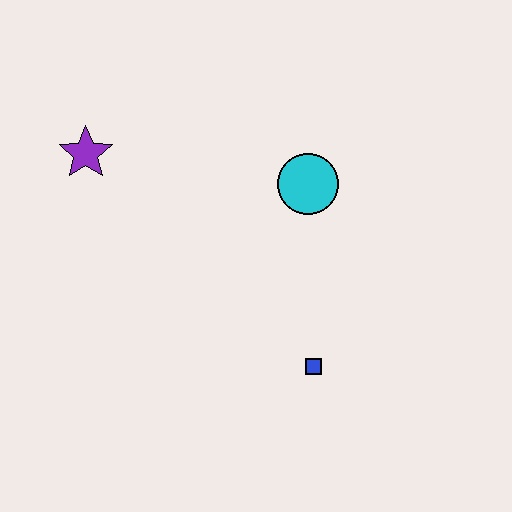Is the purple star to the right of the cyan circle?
No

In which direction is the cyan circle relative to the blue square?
The cyan circle is above the blue square.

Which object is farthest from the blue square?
The purple star is farthest from the blue square.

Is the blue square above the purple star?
No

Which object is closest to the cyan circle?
The blue square is closest to the cyan circle.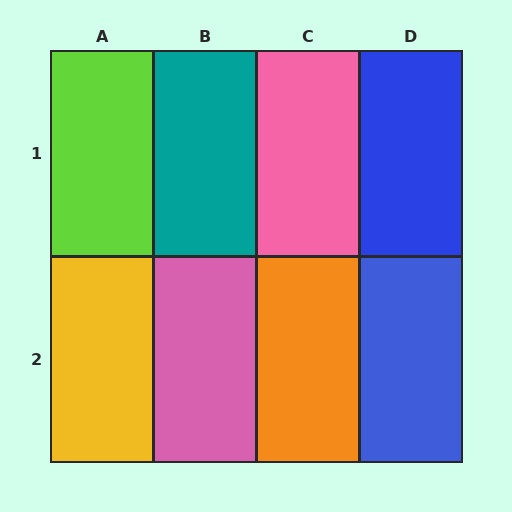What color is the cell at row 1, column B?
Teal.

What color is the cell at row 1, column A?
Lime.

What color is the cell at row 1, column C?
Pink.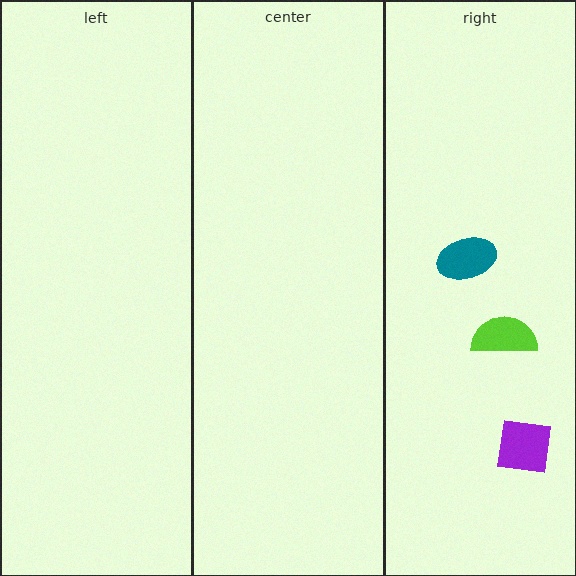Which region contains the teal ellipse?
The right region.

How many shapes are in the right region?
3.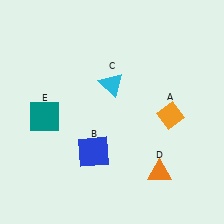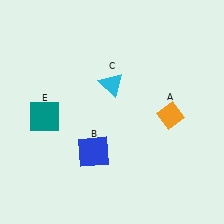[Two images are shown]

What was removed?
The orange triangle (D) was removed in Image 2.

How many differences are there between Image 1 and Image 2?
There is 1 difference between the two images.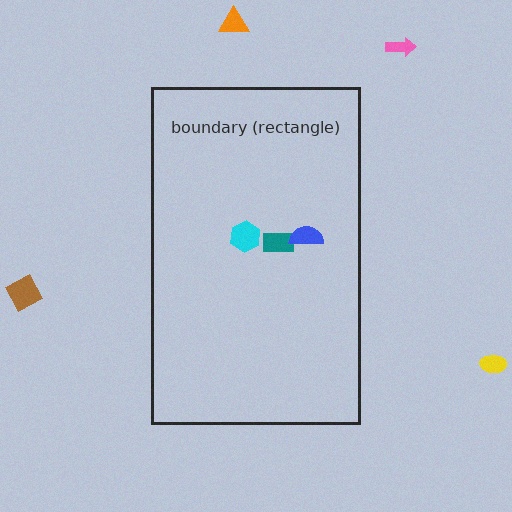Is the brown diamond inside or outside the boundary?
Outside.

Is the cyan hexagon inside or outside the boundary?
Inside.